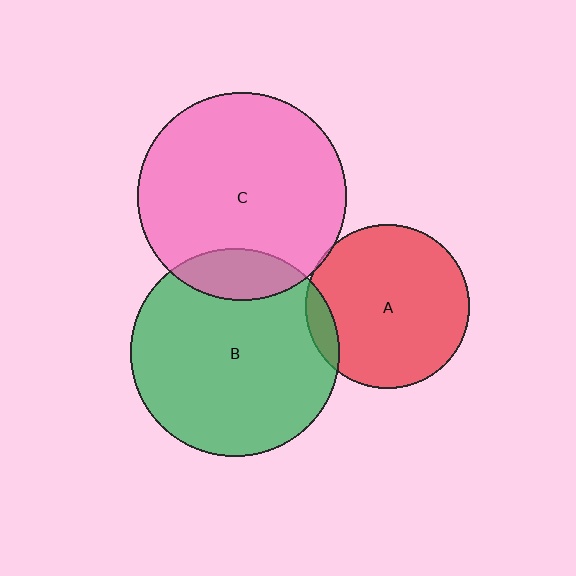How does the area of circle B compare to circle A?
Approximately 1.6 times.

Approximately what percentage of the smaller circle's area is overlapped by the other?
Approximately 5%.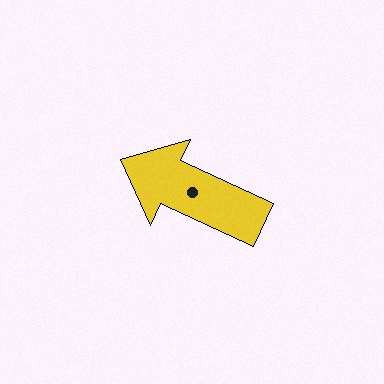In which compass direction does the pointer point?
Northwest.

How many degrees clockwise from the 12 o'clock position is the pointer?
Approximately 295 degrees.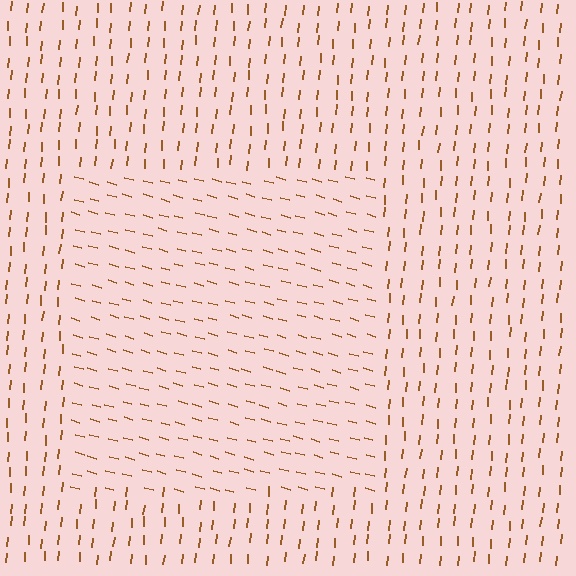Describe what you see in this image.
The image is filled with small brown line segments. A rectangle region in the image has lines oriented differently from the surrounding lines, creating a visible texture boundary.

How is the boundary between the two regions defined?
The boundary is defined purely by a change in line orientation (approximately 79 degrees difference). All lines are the same color and thickness.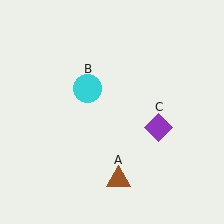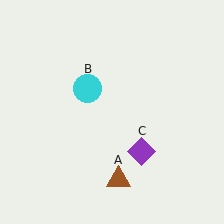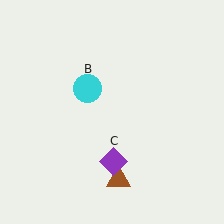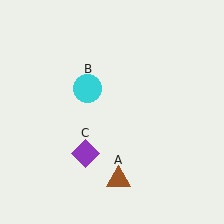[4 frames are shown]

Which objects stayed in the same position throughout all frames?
Brown triangle (object A) and cyan circle (object B) remained stationary.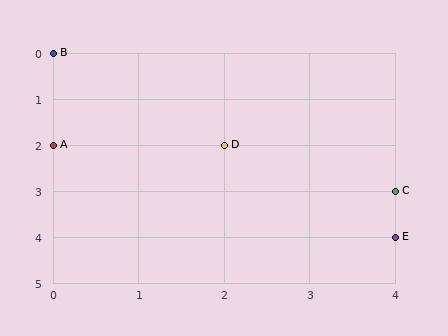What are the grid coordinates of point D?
Point D is at grid coordinates (2, 2).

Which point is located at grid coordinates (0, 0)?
Point B is at (0, 0).